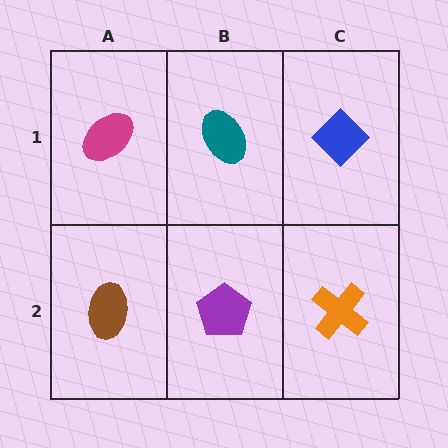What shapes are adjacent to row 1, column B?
A purple pentagon (row 2, column B), a magenta ellipse (row 1, column A), a blue diamond (row 1, column C).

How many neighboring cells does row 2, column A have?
2.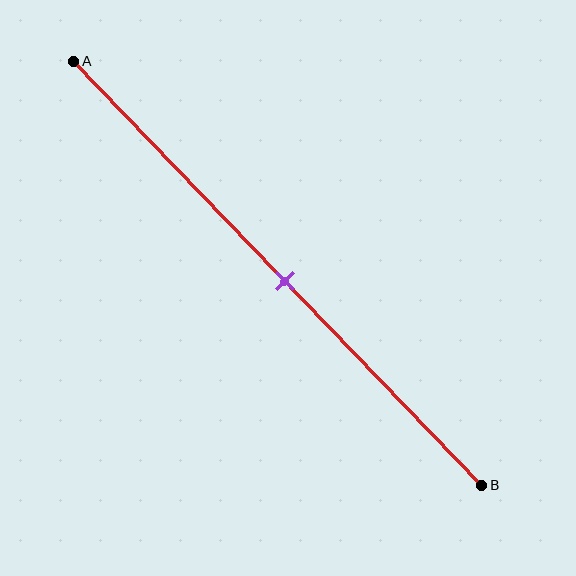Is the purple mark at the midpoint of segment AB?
Yes, the mark is approximately at the midpoint.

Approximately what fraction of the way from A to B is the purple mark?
The purple mark is approximately 50% of the way from A to B.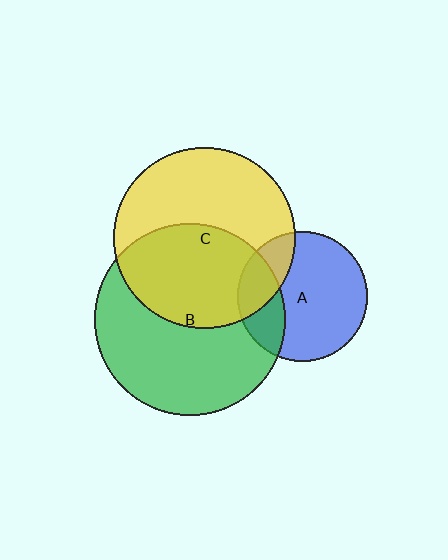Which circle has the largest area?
Circle B (green).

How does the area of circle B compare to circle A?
Approximately 2.2 times.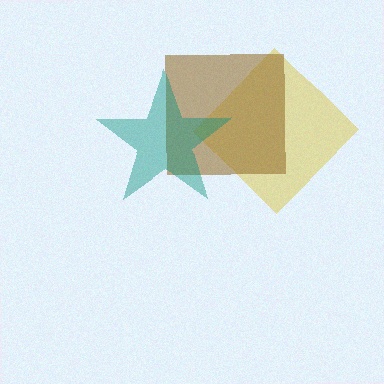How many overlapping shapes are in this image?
There are 3 overlapping shapes in the image.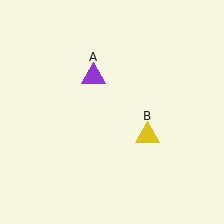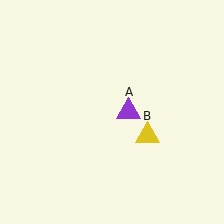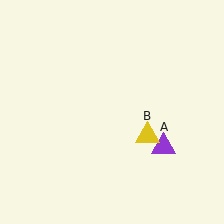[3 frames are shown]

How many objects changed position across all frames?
1 object changed position: purple triangle (object A).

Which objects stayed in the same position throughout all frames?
Yellow triangle (object B) remained stationary.